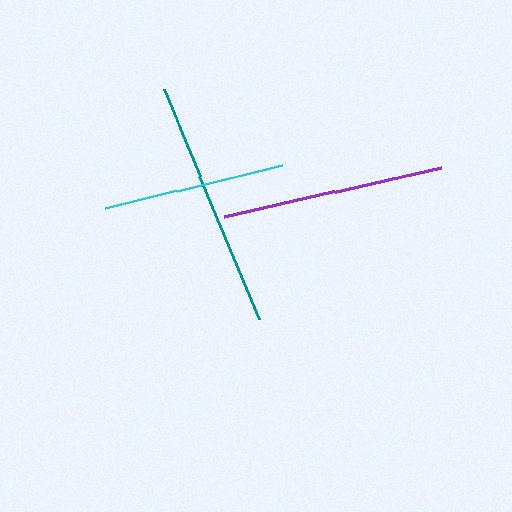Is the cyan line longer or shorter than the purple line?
The purple line is longer than the cyan line.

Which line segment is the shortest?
The cyan line is the shortest at approximately 181 pixels.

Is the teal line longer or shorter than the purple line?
The teal line is longer than the purple line.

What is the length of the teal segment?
The teal segment is approximately 249 pixels long.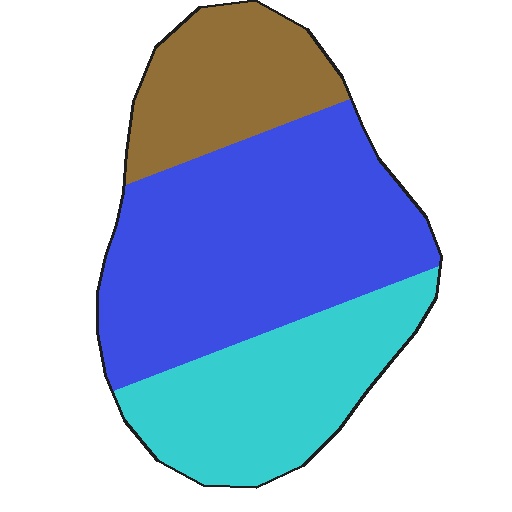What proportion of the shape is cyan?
Cyan takes up between a quarter and a half of the shape.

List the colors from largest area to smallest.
From largest to smallest: blue, cyan, brown.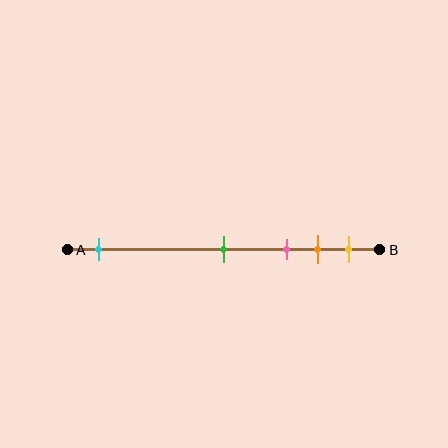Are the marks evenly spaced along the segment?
No, the marks are not evenly spaced.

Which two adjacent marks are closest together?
The orange and yellow marks are the closest adjacent pair.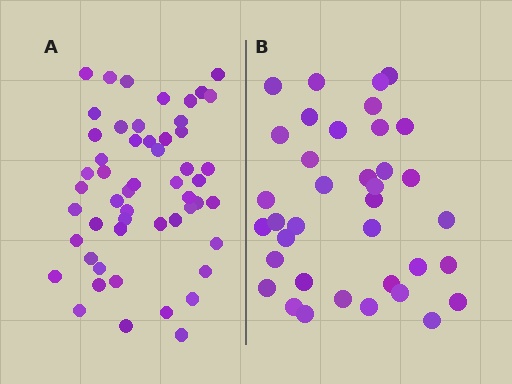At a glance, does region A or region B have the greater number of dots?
Region A (the left region) has more dots.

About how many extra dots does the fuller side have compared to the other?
Region A has approximately 15 more dots than region B.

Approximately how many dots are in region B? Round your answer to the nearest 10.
About 40 dots. (The exact count is 37, which rounds to 40.)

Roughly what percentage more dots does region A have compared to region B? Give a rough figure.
About 45% more.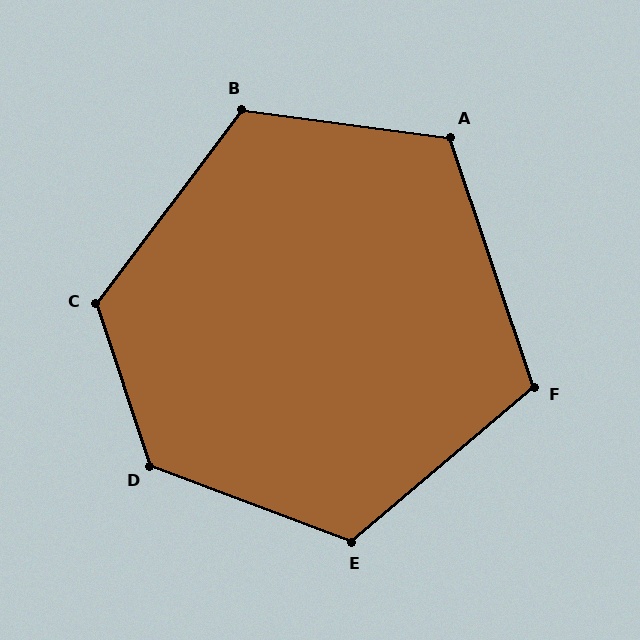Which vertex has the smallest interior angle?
F, at approximately 112 degrees.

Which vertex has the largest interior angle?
D, at approximately 129 degrees.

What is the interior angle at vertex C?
Approximately 125 degrees (obtuse).